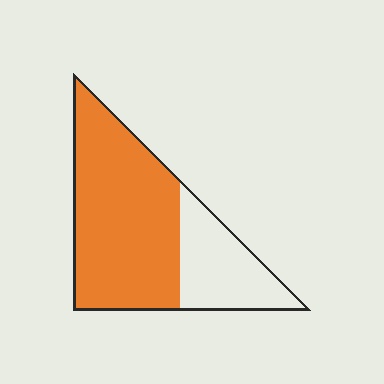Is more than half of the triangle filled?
Yes.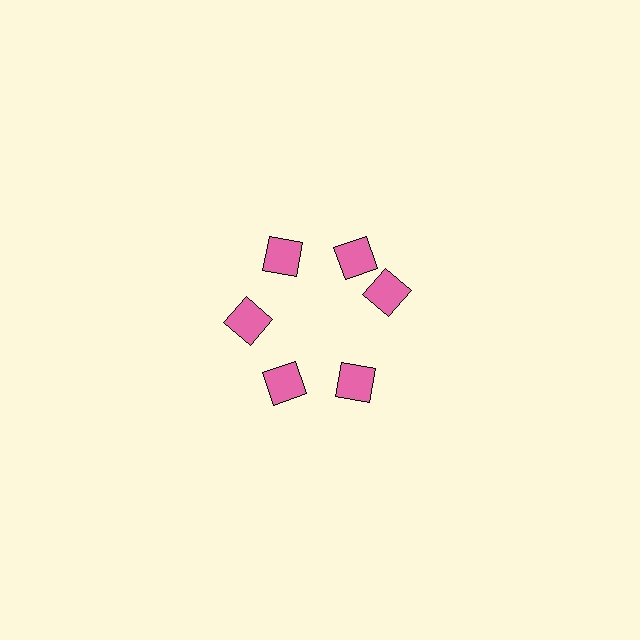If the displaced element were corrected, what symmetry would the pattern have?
It would have 6-fold rotational symmetry — the pattern would map onto itself every 60 degrees.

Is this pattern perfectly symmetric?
No. The 6 pink squares are arranged in a ring, but one element near the 3 o'clock position is rotated out of alignment along the ring, breaking the 6-fold rotational symmetry.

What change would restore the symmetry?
The symmetry would be restored by rotating it back into even spacing with its neighbors so that all 6 squares sit at equal angles and equal distance from the center.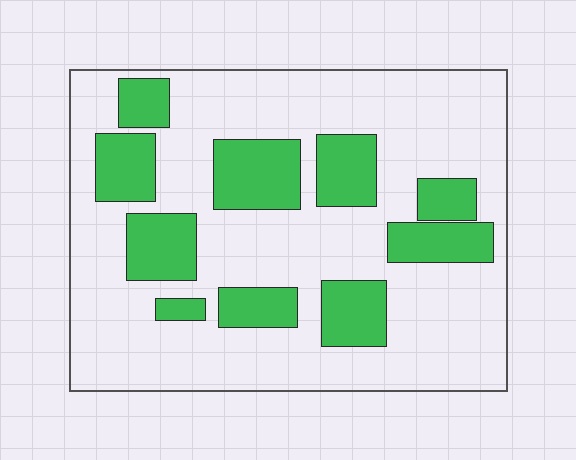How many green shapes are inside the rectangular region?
10.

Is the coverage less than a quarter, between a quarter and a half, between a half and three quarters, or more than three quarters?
Between a quarter and a half.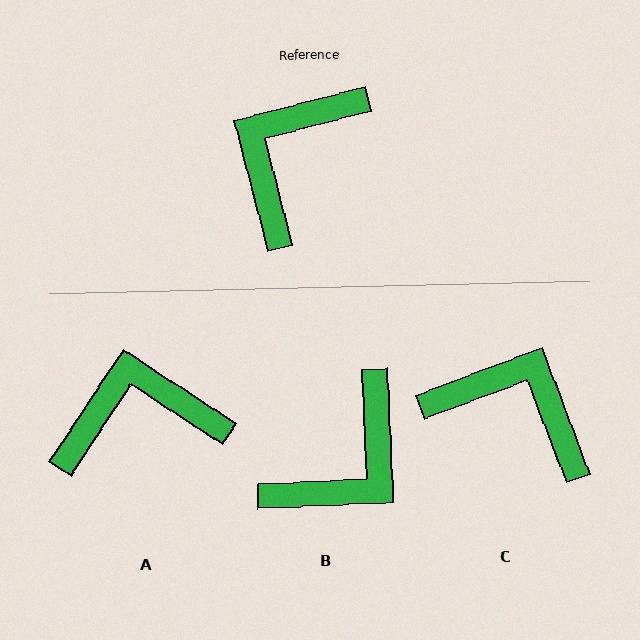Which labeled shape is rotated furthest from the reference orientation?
B, about 168 degrees away.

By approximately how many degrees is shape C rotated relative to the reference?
Approximately 84 degrees clockwise.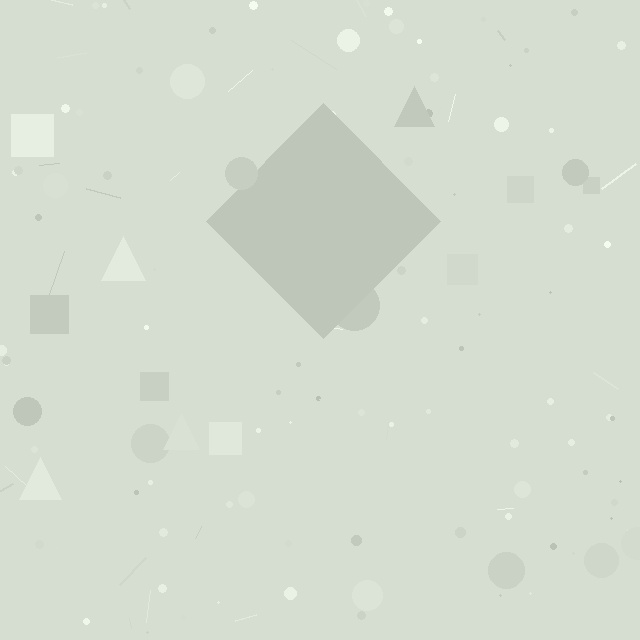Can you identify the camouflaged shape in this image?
The camouflaged shape is a diamond.